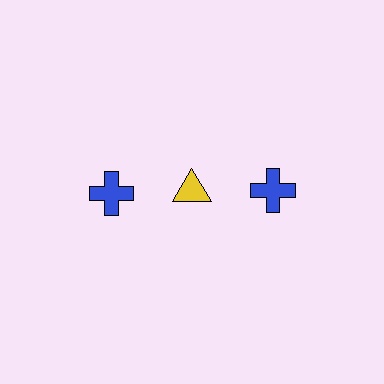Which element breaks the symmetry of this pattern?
The yellow triangle in the top row, second from left column breaks the symmetry. All other shapes are blue crosses.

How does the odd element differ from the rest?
It differs in both color (yellow instead of blue) and shape (triangle instead of cross).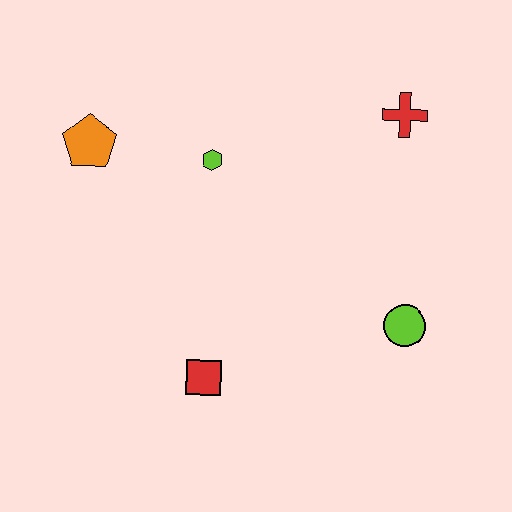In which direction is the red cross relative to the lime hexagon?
The red cross is to the right of the lime hexagon.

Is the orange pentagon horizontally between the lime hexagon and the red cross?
No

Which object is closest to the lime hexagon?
The orange pentagon is closest to the lime hexagon.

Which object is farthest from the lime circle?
The orange pentagon is farthest from the lime circle.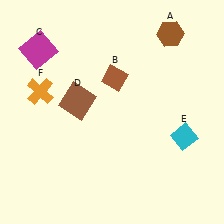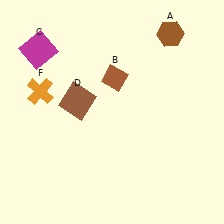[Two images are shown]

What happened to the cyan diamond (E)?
The cyan diamond (E) was removed in Image 2. It was in the bottom-right area of Image 1.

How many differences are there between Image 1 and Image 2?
There is 1 difference between the two images.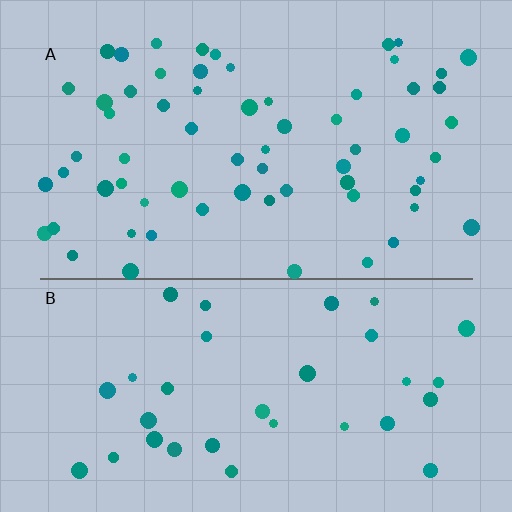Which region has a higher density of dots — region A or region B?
A (the top).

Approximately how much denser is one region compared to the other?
Approximately 1.9× — region A over region B.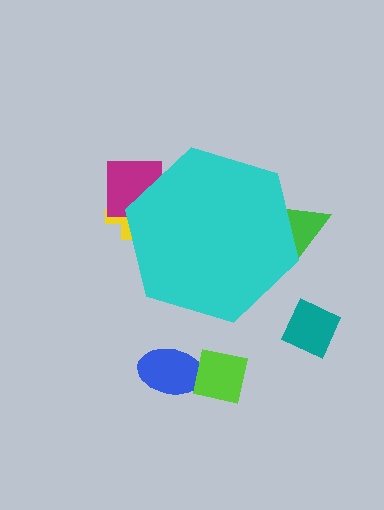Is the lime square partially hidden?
No, the lime square is fully visible.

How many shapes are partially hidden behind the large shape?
3 shapes are partially hidden.